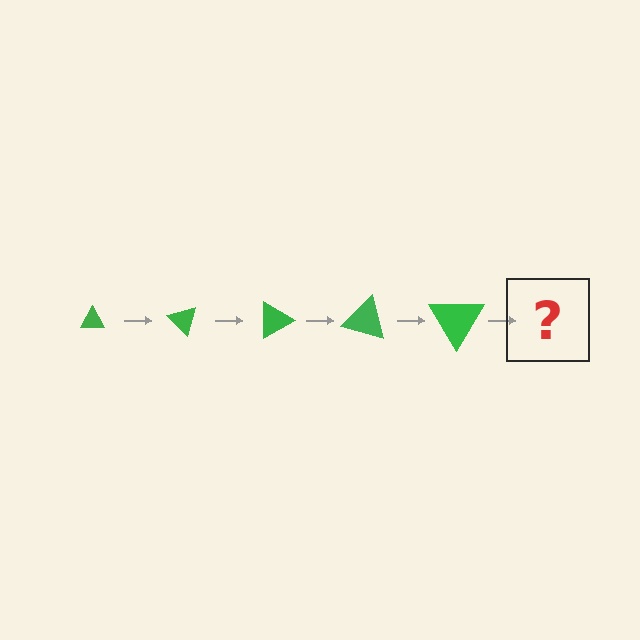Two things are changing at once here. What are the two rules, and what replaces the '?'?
The two rules are that the triangle grows larger each step and it rotates 45 degrees each step. The '?' should be a triangle, larger than the previous one and rotated 225 degrees from the start.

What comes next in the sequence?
The next element should be a triangle, larger than the previous one and rotated 225 degrees from the start.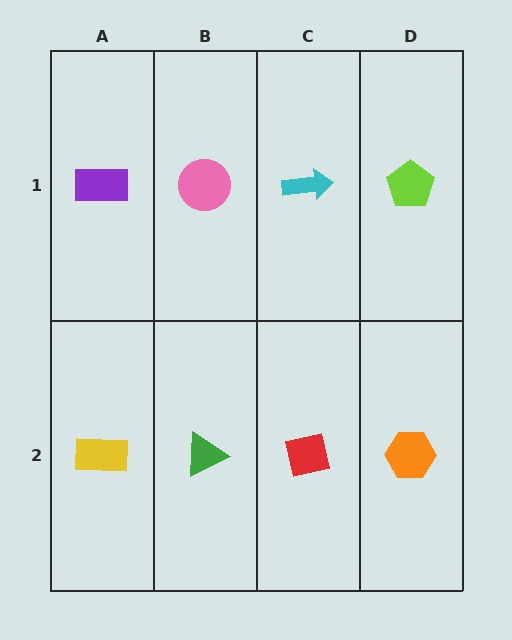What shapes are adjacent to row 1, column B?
A green triangle (row 2, column B), a purple rectangle (row 1, column A), a cyan arrow (row 1, column C).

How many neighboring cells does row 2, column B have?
3.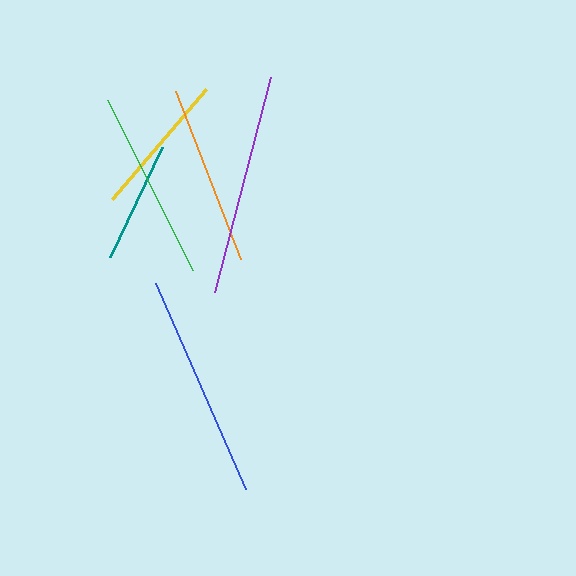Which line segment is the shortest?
The teal line is the shortest at approximately 121 pixels.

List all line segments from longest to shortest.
From longest to shortest: blue, purple, green, orange, yellow, teal.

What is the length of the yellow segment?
The yellow segment is approximately 144 pixels long.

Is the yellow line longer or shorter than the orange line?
The orange line is longer than the yellow line.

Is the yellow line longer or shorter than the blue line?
The blue line is longer than the yellow line.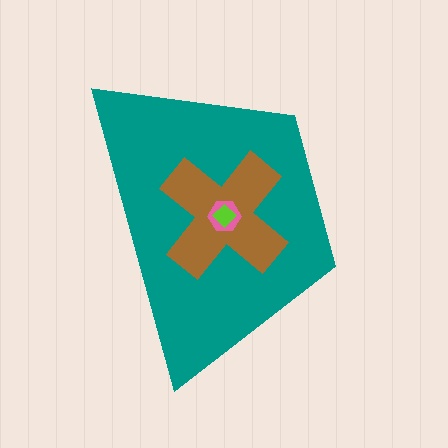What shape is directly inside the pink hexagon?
The lime diamond.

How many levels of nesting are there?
4.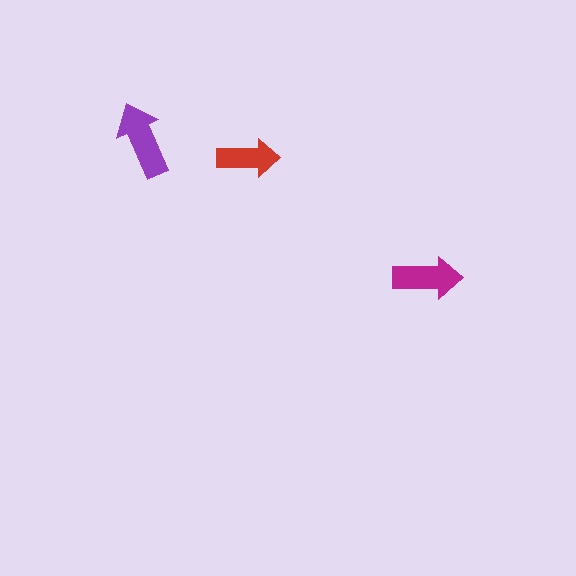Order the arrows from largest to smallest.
the purple one, the magenta one, the red one.